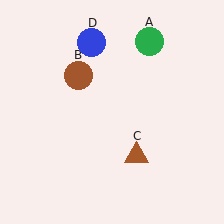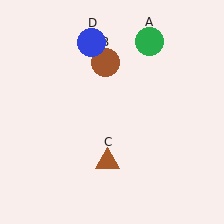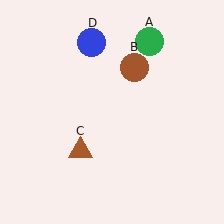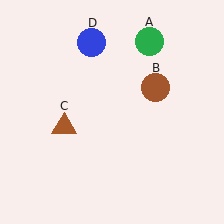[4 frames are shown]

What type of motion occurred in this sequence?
The brown circle (object B), brown triangle (object C) rotated clockwise around the center of the scene.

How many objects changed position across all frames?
2 objects changed position: brown circle (object B), brown triangle (object C).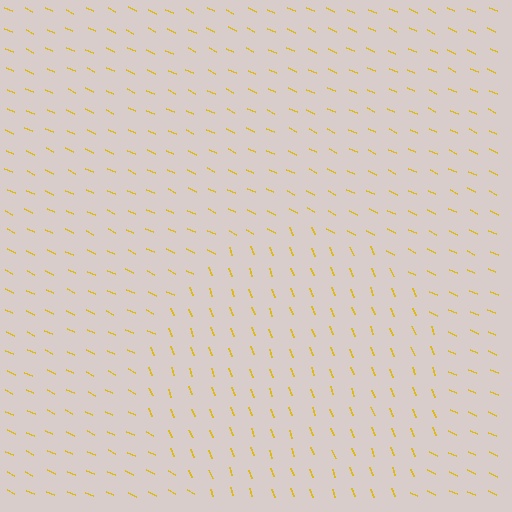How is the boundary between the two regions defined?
The boundary is defined purely by a change in line orientation (approximately 45 degrees difference). All lines are the same color and thickness.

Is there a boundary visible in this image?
Yes, there is a texture boundary formed by a change in line orientation.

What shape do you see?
I see a circle.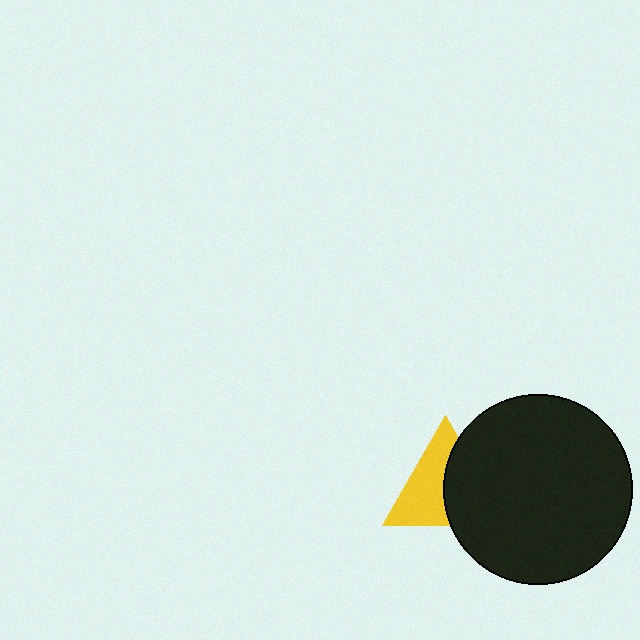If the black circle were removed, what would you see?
You would see the complete yellow triangle.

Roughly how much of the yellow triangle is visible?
About half of it is visible (roughly 54%).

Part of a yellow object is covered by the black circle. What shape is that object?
It is a triangle.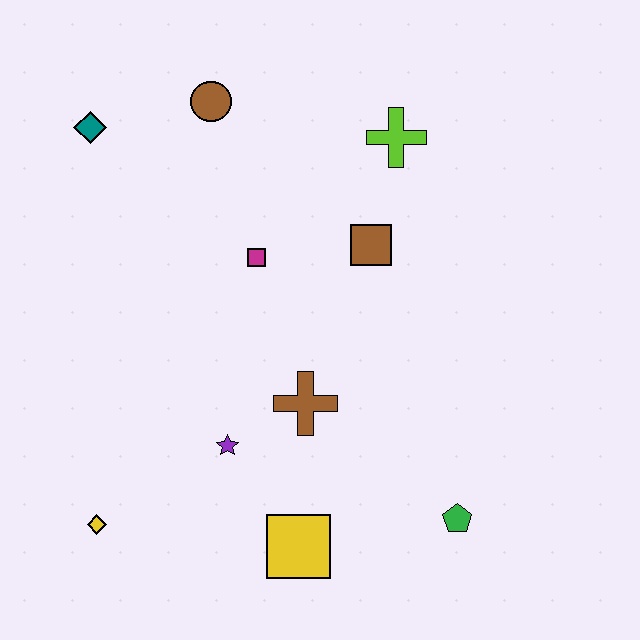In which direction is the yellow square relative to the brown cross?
The yellow square is below the brown cross.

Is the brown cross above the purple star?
Yes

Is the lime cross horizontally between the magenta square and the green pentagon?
Yes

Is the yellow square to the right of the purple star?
Yes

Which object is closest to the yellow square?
The purple star is closest to the yellow square.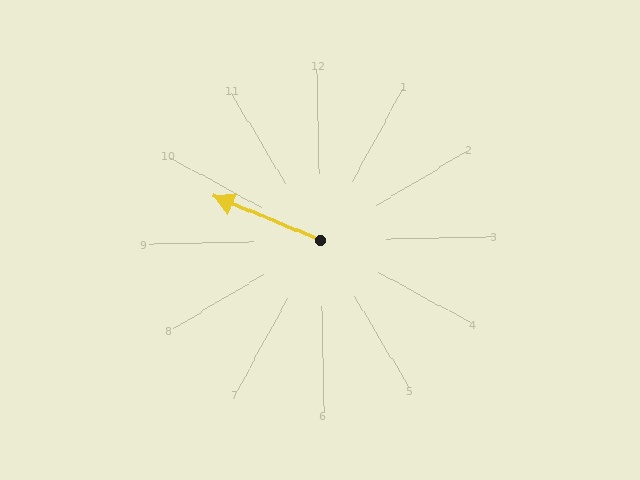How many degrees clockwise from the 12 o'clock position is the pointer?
Approximately 294 degrees.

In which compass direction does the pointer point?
Northwest.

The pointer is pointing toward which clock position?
Roughly 10 o'clock.